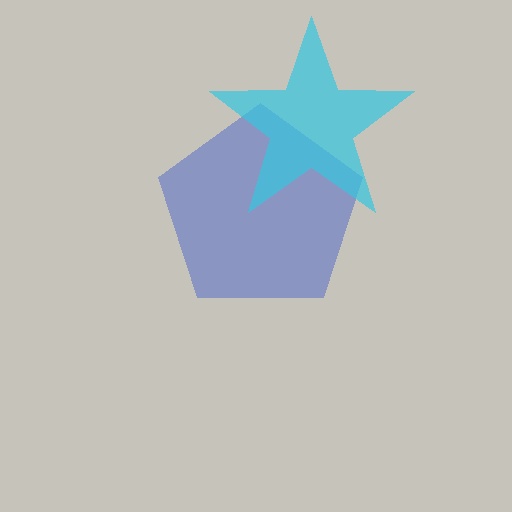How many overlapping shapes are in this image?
There are 2 overlapping shapes in the image.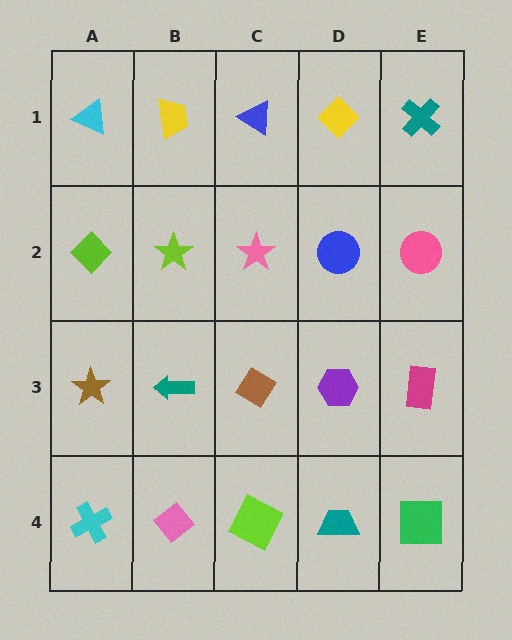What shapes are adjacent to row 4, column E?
A magenta rectangle (row 3, column E), a teal trapezoid (row 4, column D).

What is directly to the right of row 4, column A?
A pink diamond.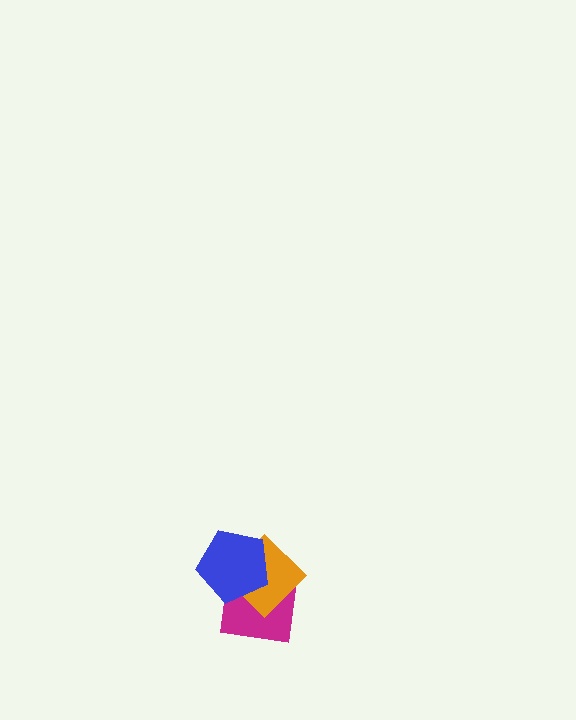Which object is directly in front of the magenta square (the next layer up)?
The orange diamond is directly in front of the magenta square.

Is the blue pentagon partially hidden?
No, no other shape covers it.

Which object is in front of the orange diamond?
The blue pentagon is in front of the orange diamond.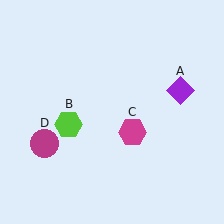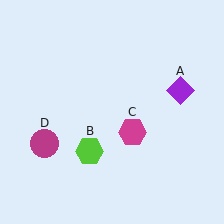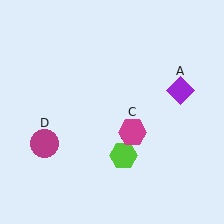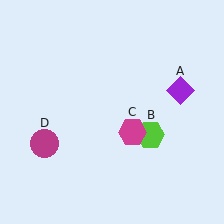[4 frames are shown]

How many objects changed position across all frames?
1 object changed position: lime hexagon (object B).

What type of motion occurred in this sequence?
The lime hexagon (object B) rotated counterclockwise around the center of the scene.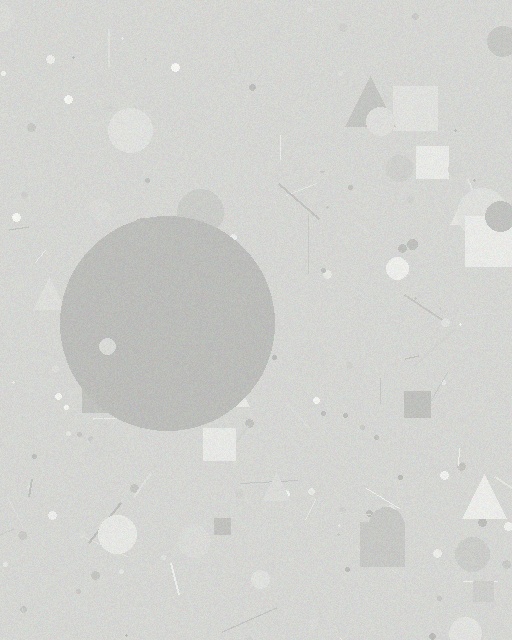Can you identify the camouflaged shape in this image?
The camouflaged shape is a circle.